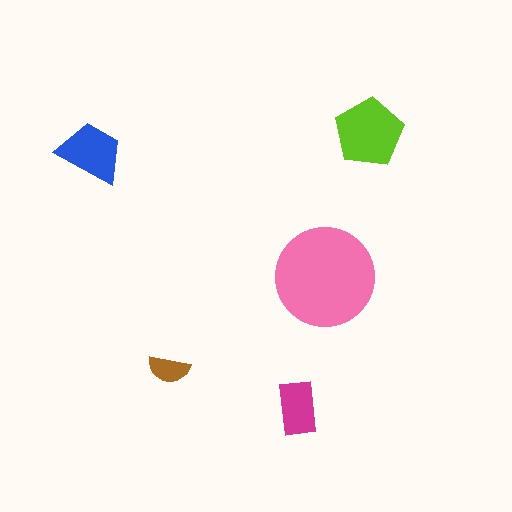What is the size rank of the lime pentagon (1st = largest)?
2nd.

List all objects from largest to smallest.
The pink circle, the lime pentagon, the blue trapezoid, the magenta rectangle, the brown semicircle.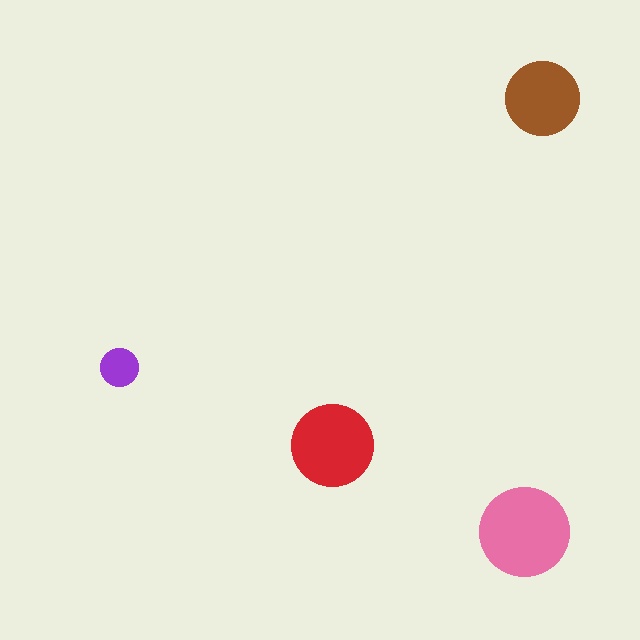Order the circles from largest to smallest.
the pink one, the red one, the brown one, the purple one.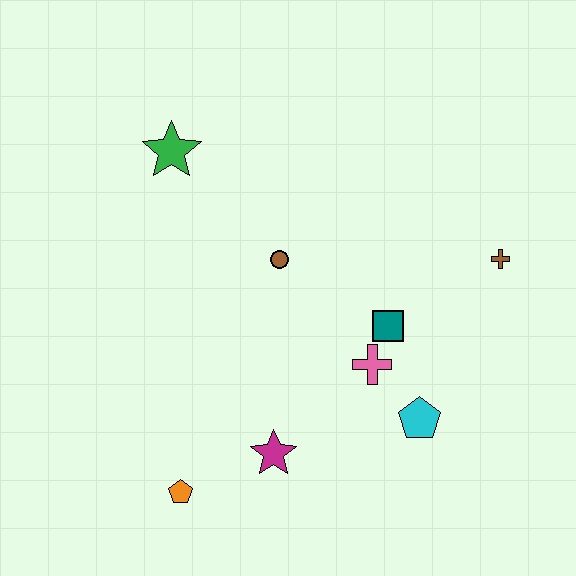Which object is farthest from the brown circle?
The orange pentagon is farthest from the brown circle.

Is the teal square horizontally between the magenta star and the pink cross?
No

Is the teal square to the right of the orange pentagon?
Yes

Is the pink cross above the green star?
No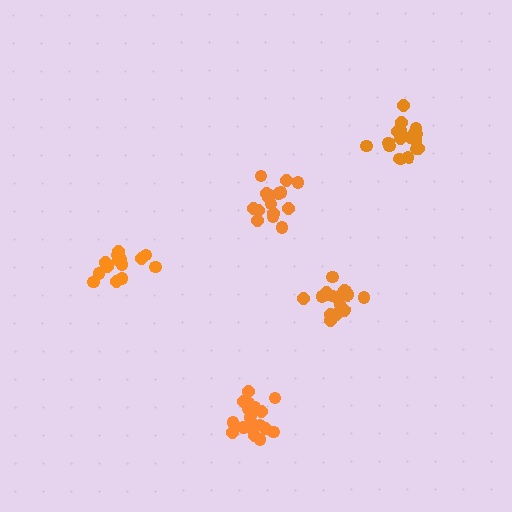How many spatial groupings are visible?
There are 5 spatial groupings.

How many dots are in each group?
Group 1: 17 dots, Group 2: 17 dots, Group 3: 15 dots, Group 4: 20 dots, Group 5: 16 dots (85 total).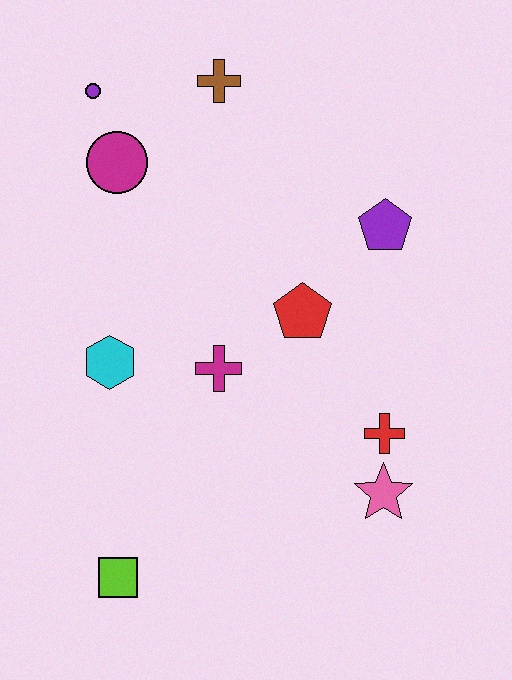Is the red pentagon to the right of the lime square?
Yes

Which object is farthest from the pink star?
The purple circle is farthest from the pink star.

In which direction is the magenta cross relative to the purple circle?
The magenta cross is below the purple circle.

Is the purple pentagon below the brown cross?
Yes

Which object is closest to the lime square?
The cyan hexagon is closest to the lime square.